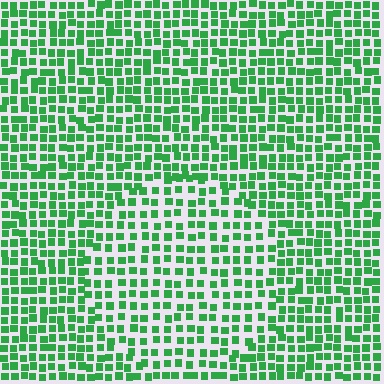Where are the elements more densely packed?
The elements are more densely packed outside the circle boundary.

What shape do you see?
I see a circle.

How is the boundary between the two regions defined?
The boundary is defined by a change in element density (approximately 1.5x ratio). All elements are the same color, size, and shape.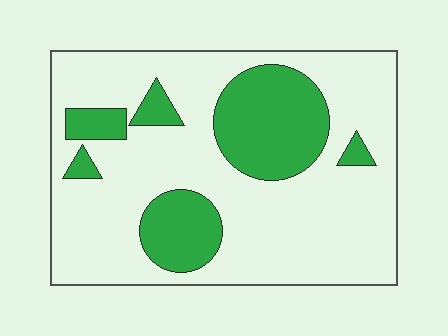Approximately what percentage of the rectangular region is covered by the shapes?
Approximately 25%.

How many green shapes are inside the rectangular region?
6.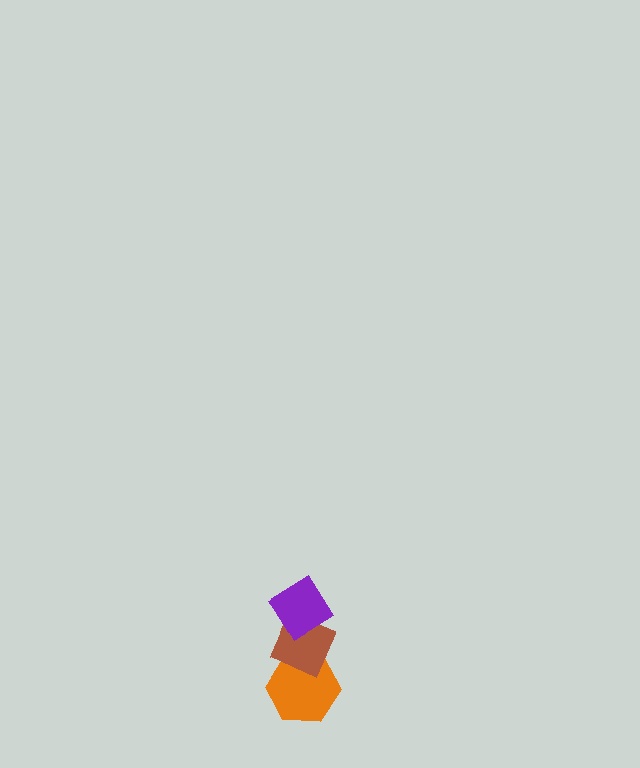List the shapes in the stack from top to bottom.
From top to bottom: the purple diamond, the brown diamond, the orange hexagon.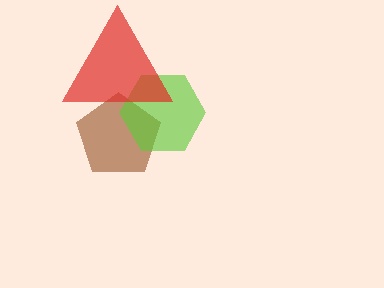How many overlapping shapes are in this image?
There are 3 overlapping shapes in the image.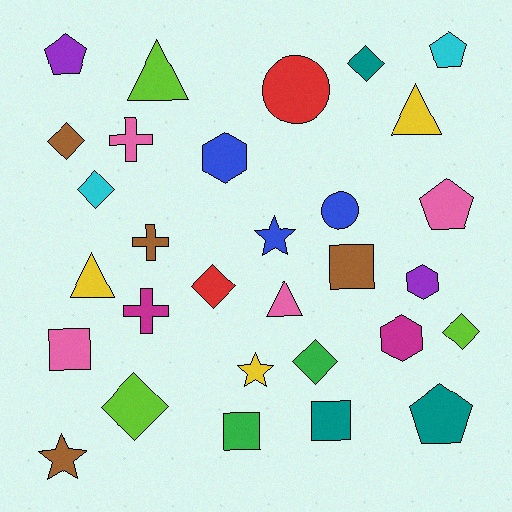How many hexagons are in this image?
There are 3 hexagons.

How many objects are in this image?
There are 30 objects.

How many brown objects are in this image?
There are 4 brown objects.